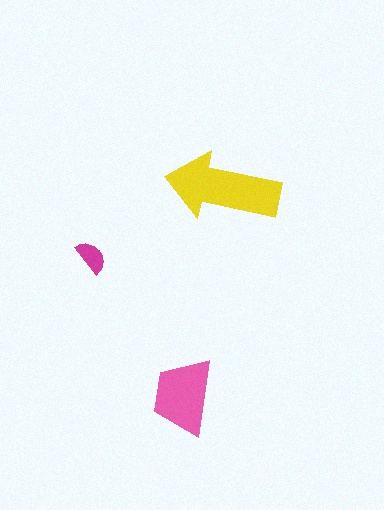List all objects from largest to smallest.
The yellow arrow, the pink trapezoid, the magenta semicircle.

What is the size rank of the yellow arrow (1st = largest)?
1st.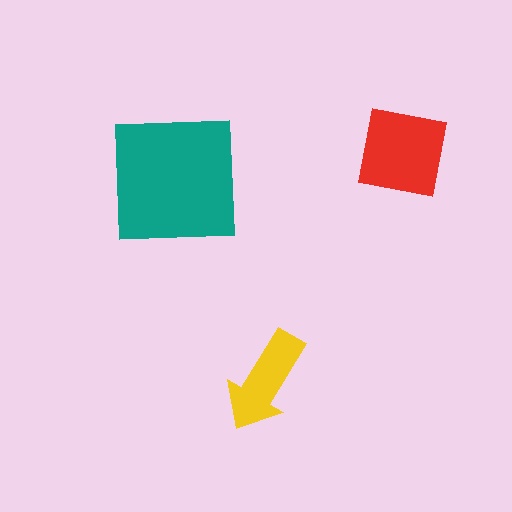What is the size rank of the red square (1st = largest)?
2nd.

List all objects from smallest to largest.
The yellow arrow, the red square, the teal square.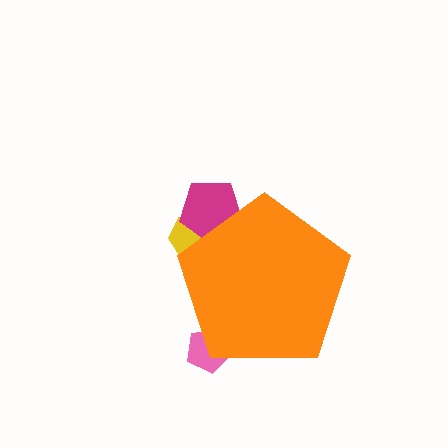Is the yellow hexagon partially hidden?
Yes, the yellow hexagon is partially hidden behind the orange pentagon.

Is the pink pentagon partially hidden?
Yes, the pink pentagon is partially hidden behind the orange pentagon.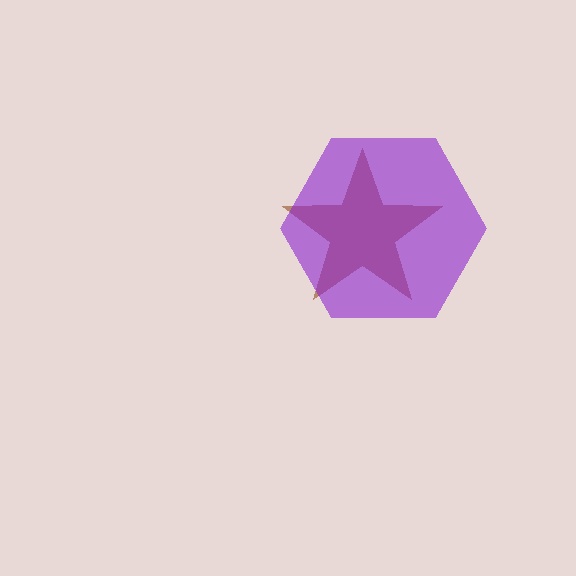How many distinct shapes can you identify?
There are 2 distinct shapes: a brown star, a purple hexagon.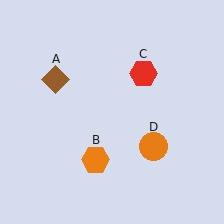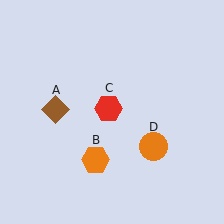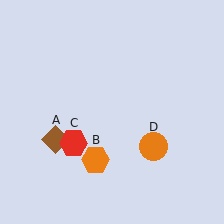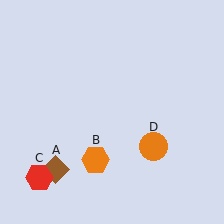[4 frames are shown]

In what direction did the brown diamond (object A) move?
The brown diamond (object A) moved down.